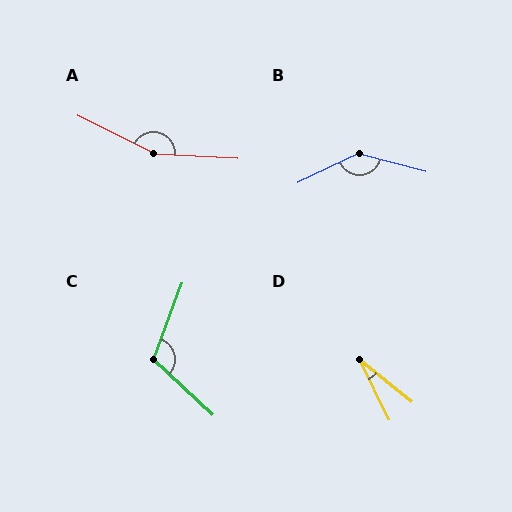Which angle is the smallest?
D, at approximately 25 degrees.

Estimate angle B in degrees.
Approximately 139 degrees.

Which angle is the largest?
A, at approximately 157 degrees.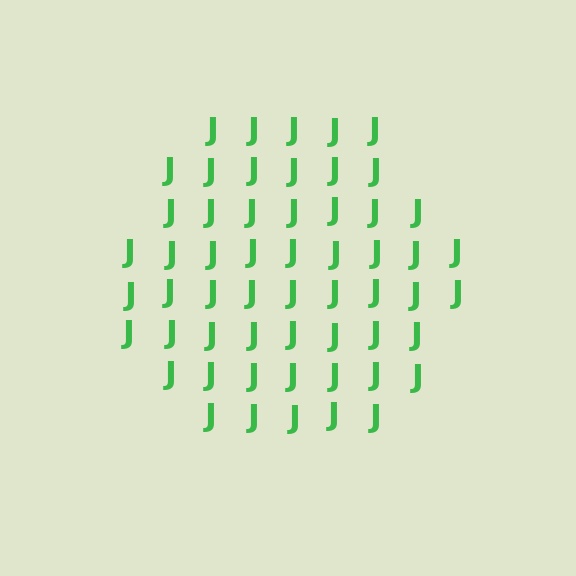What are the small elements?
The small elements are letter J's.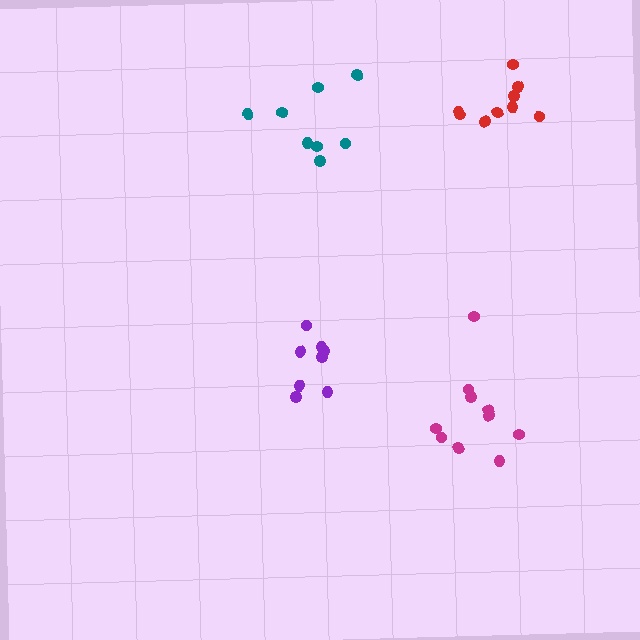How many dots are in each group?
Group 1: 9 dots, Group 2: 8 dots, Group 3: 10 dots, Group 4: 8 dots (35 total).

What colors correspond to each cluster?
The clusters are colored: red, purple, magenta, teal.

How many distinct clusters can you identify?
There are 4 distinct clusters.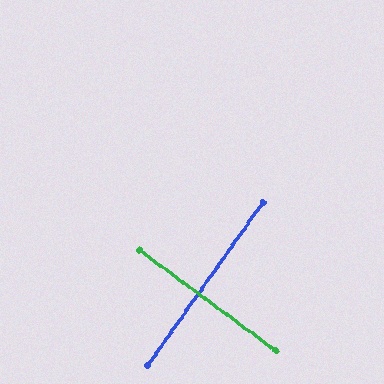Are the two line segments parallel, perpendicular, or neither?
Perpendicular — they meet at approximately 89°.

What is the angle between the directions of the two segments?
Approximately 89 degrees.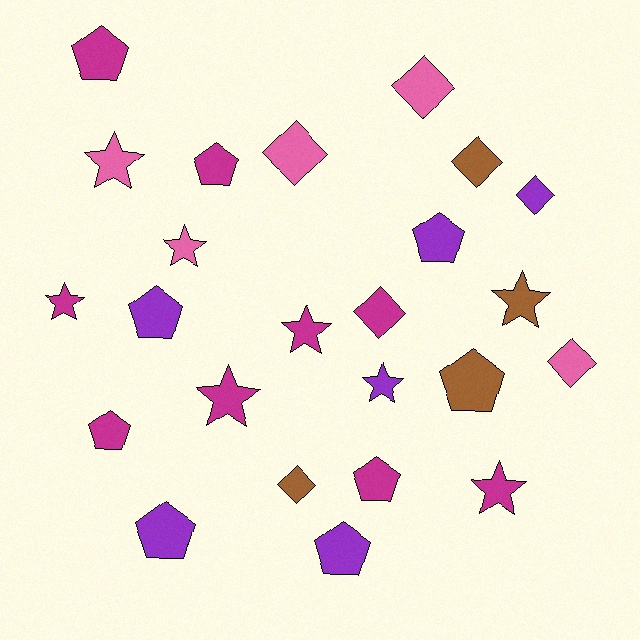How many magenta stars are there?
There are 4 magenta stars.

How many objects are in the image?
There are 24 objects.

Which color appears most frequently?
Magenta, with 9 objects.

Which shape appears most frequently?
Pentagon, with 9 objects.